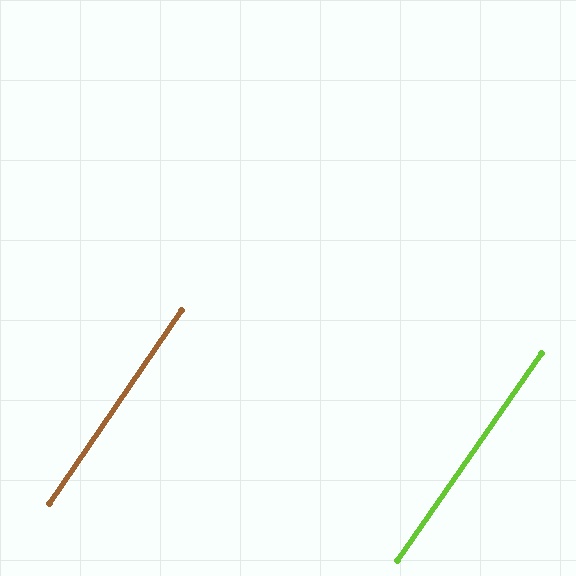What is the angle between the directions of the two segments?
Approximately 0 degrees.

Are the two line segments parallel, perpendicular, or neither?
Parallel — their directions differ by only 0.4°.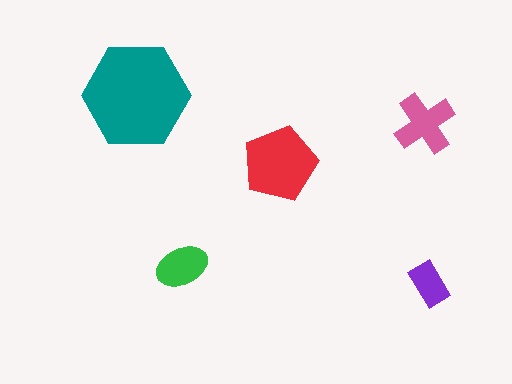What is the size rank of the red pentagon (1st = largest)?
2nd.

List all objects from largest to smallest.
The teal hexagon, the red pentagon, the pink cross, the green ellipse, the purple rectangle.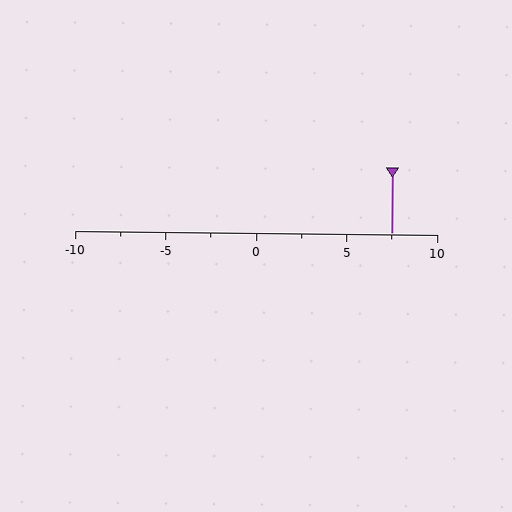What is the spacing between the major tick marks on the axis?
The major ticks are spaced 5 apart.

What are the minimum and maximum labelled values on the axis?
The axis runs from -10 to 10.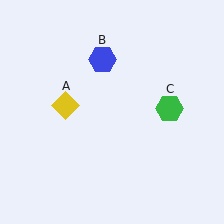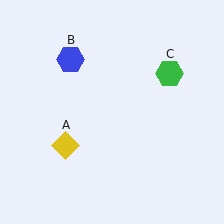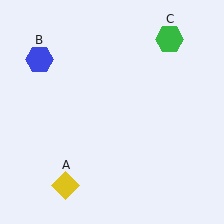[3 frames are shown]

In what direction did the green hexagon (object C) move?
The green hexagon (object C) moved up.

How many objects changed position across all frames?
3 objects changed position: yellow diamond (object A), blue hexagon (object B), green hexagon (object C).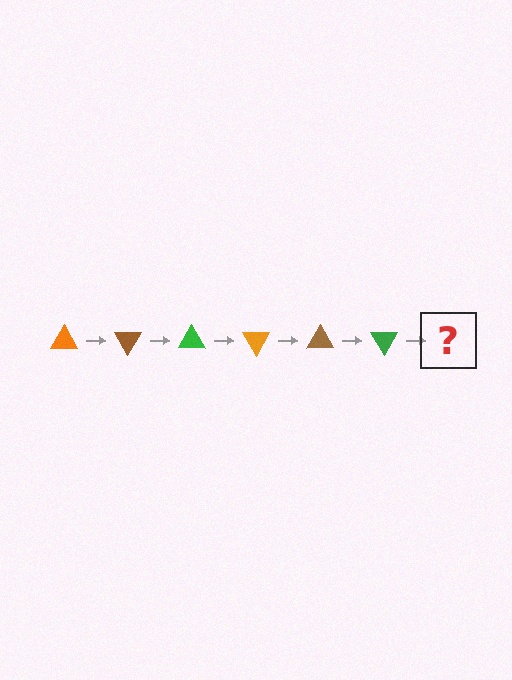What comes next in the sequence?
The next element should be an orange triangle, rotated 360 degrees from the start.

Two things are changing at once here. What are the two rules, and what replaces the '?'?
The two rules are that it rotates 60 degrees each step and the color cycles through orange, brown, and green. The '?' should be an orange triangle, rotated 360 degrees from the start.